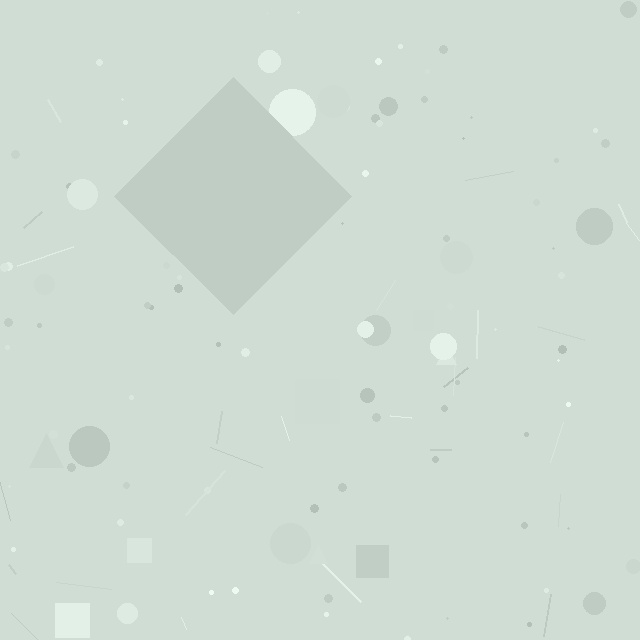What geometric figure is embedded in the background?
A diamond is embedded in the background.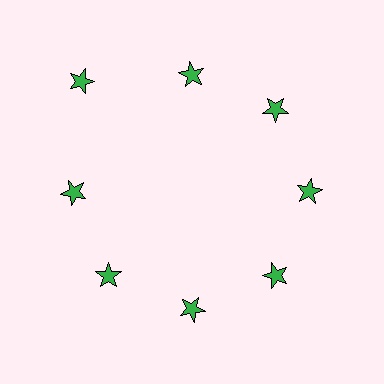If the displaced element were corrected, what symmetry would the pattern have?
It would have 8-fold rotational symmetry — the pattern would map onto itself every 45 degrees.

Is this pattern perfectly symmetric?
No. The 8 green stars are arranged in a ring, but one element near the 10 o'clock position is pushed outward from the center, breaking the 8-fold rotational symmetry.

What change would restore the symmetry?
The symmetry would be restored by moving it inward, back onto the ring so that all 8 stars sit at equal angles and equal distance from the center.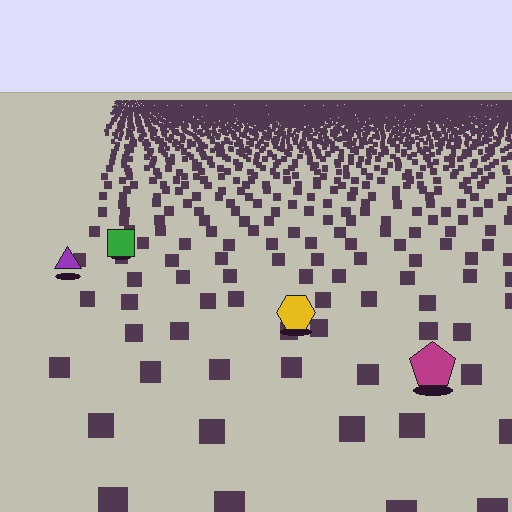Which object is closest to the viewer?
The magenta pentagon is closest. The texture marks near it are larger and more spread out.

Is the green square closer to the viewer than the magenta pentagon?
No. The magenta pentagon is closer — you can tell from the texture gradient: the ground texture is coarser near it.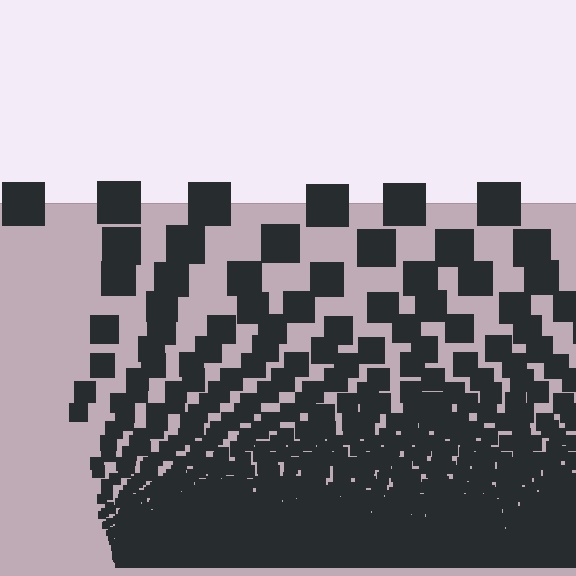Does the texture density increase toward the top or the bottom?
Density increases toward the bottom.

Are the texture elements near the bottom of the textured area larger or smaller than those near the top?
Smaller. The gradient is inverted — elements near the bottom are smaller and denser.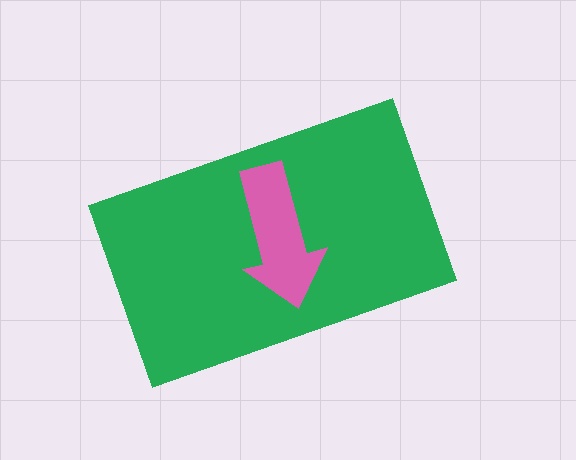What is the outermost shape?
The green rectangle.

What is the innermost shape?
The pink arrow.